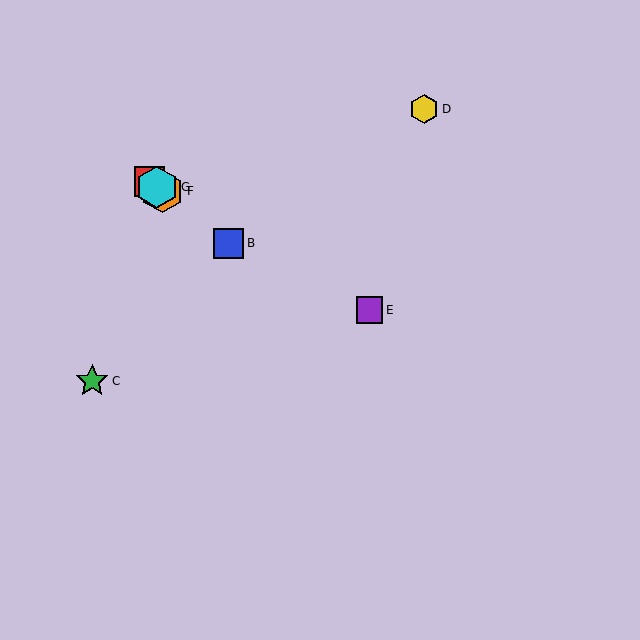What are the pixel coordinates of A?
Object A is at (149, 181).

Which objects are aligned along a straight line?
Objects A, B, F, G are aligned along a straight line.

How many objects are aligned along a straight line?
4 objects (A, B, F, G) are aligned along a straight line.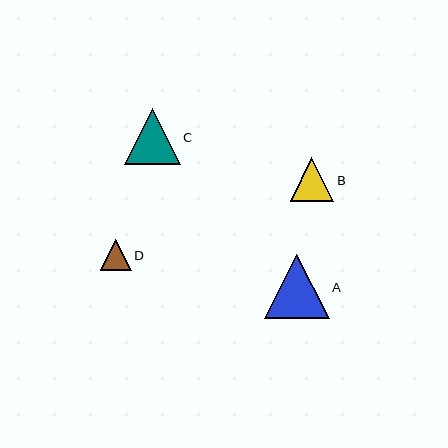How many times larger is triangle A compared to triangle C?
Triangle A is approximately 1.2 times the size of triangle C.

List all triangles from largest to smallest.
From largest to smallest: A, C, B, D.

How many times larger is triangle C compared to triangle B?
Triangle C is approximately 1.3 times the size of triangle B.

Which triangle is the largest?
Triangle A is the largest with a size of approximately 65 pixels.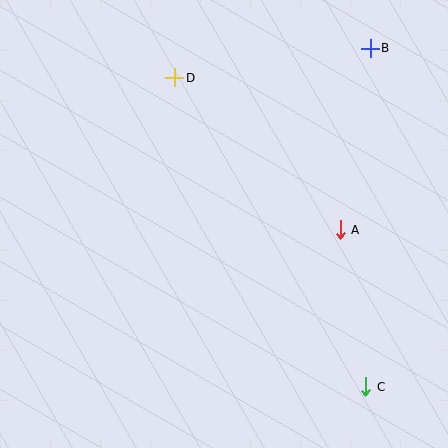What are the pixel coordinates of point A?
Point A is at (340, 230).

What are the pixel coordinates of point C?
Point C is at (366, 387).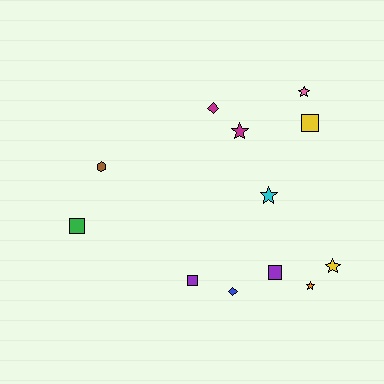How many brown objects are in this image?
There is 1 brown object.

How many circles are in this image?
There are no circles.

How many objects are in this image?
There are 12 objects.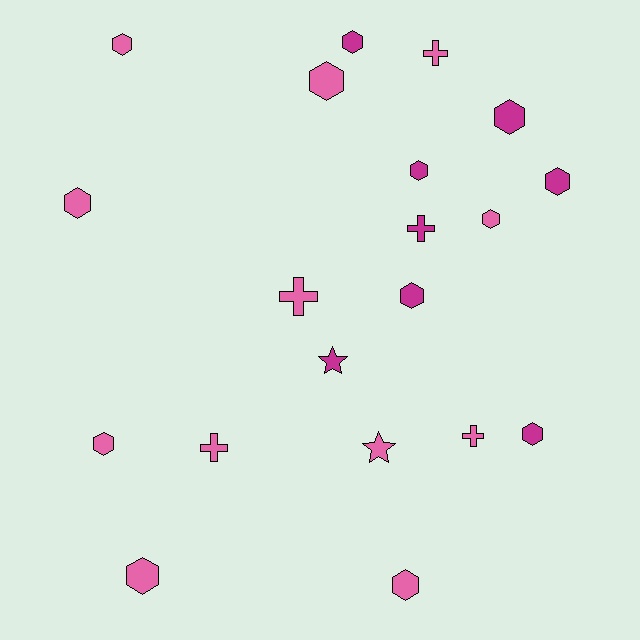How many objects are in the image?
There are 20 objects.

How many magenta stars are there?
There is 1 magenta star.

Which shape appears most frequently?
Hexagon, with 13 objects.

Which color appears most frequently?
Pink, with 12 objects.